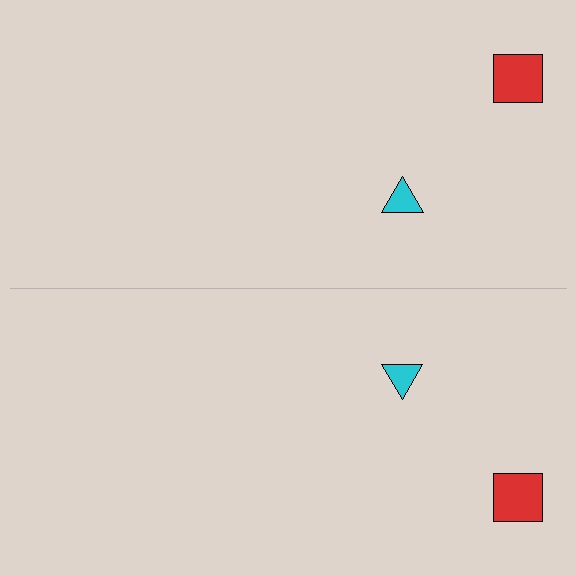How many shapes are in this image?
There are 4 shapes in this image.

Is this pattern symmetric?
Yes, this pattern has bilateral (reflection) symmetry.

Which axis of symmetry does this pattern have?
The pattern has a horizontal axis of symmetry running through the center of the image.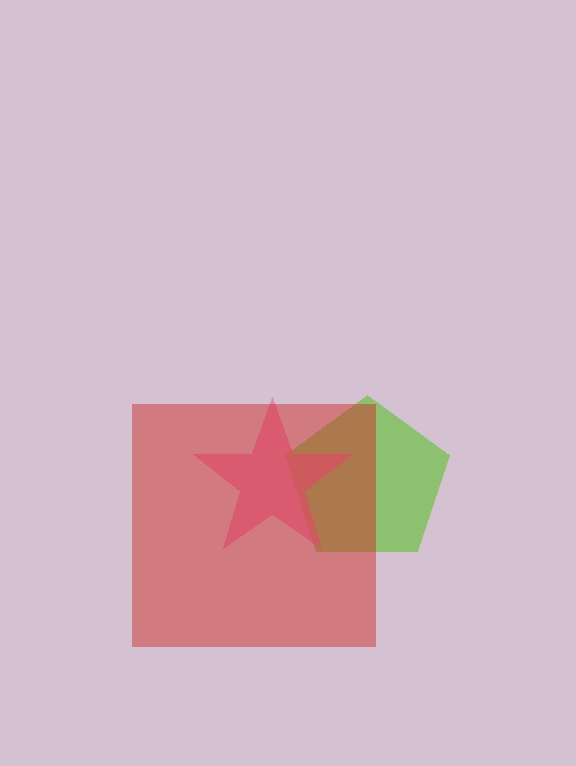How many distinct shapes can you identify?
There are 3 distinct shapes: a lime pentagon, a pink star, a red square.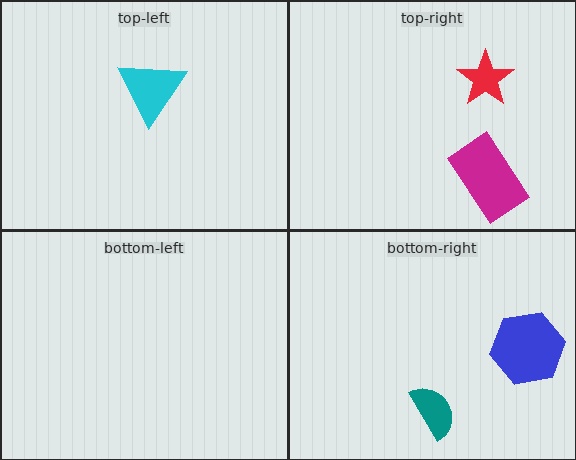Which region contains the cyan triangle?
The top-left region.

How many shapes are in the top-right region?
2.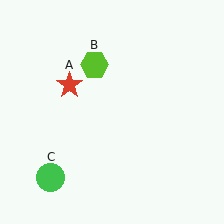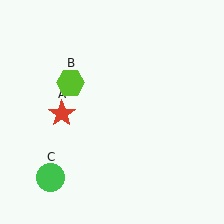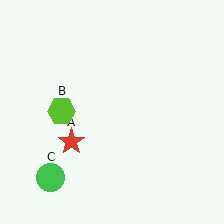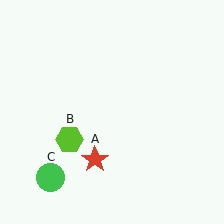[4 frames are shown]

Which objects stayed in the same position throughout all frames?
Green circle (object C) remained stationary.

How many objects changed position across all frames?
2 objects changed position: red star (object A), lime hexagon (object B).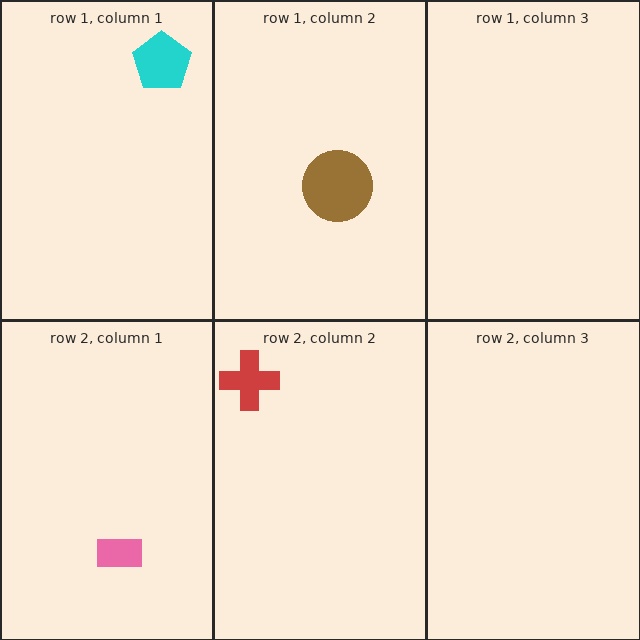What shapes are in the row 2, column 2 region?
The red cross.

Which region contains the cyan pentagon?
The row 1, column 1 region.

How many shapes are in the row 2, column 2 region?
1.